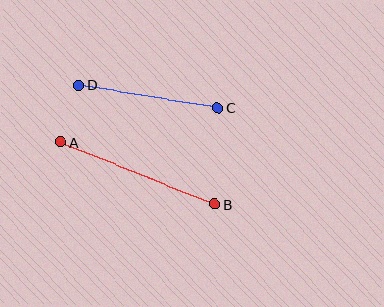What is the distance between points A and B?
The distance is approximately 166 pixels.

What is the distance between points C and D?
The distance is approximately 141 pixels.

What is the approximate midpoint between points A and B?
The midpoint is at approximately (138, 173) pixels.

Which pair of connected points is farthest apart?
Points A and B are farthest apart.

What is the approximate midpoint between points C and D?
The midpoint is at approximately (148, 96) pixels.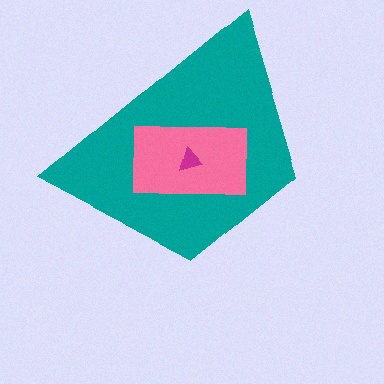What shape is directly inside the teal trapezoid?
The pink rectangle.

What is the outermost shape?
The teal trapezoid.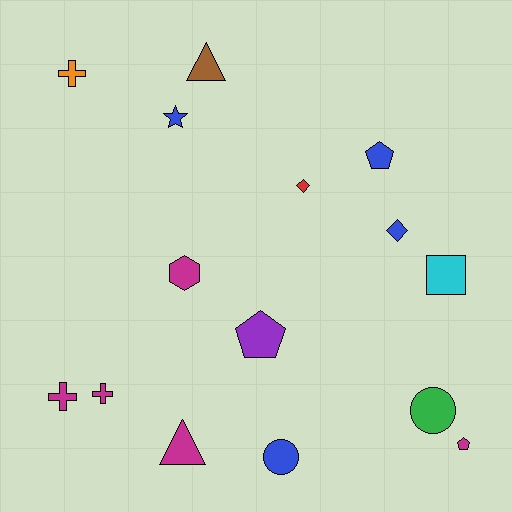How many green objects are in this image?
There is 1 green object.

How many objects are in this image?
There are 15 objects.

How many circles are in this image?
There are 2 circles.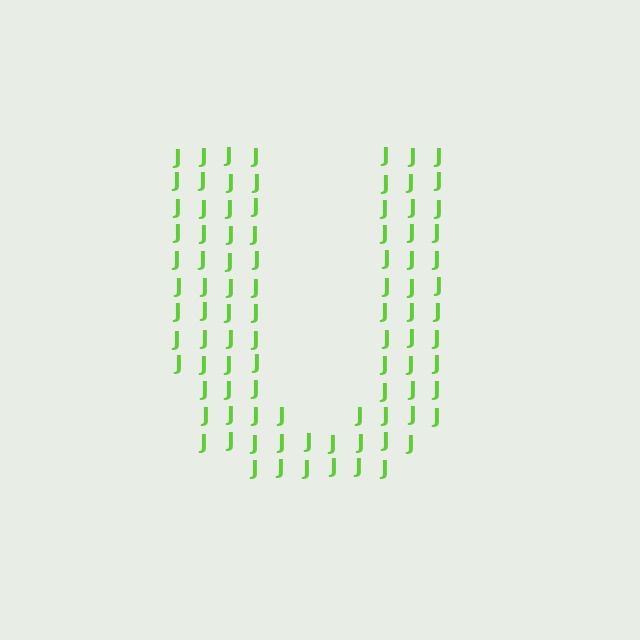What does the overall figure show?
The overall figure shows the letter U.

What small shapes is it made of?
It is made of small letter J's.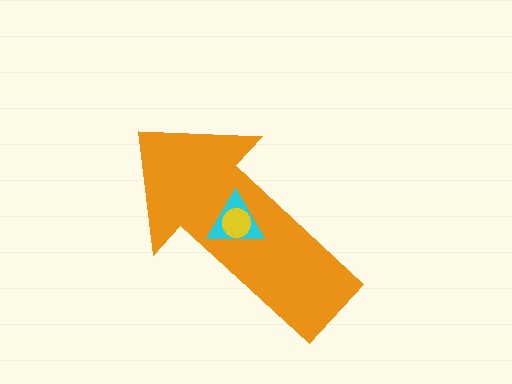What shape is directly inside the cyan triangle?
The yellow circle.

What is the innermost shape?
The yellow circle.